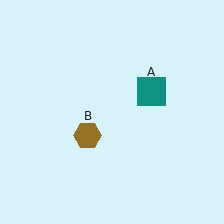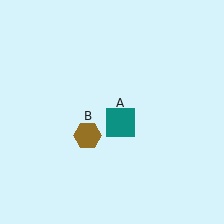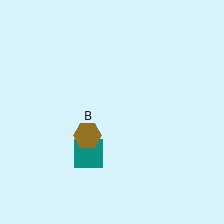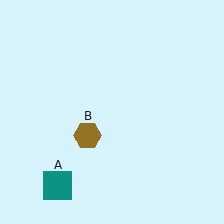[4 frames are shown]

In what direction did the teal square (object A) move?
The teal square (object A) moved down and to the left.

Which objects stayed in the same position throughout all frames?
Brown hexagon (object B) remained stationary.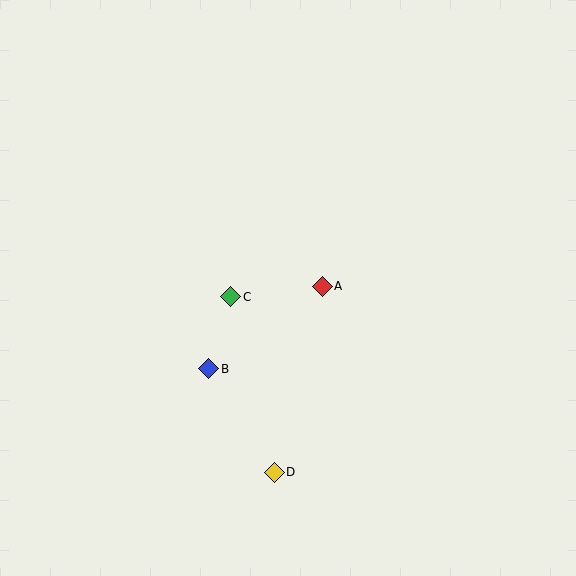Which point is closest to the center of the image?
Point A at (322, 286) is closest to the center.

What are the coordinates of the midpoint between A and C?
The midpoint between A and C is at (276, 291).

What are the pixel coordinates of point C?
Point C is at (231, 297).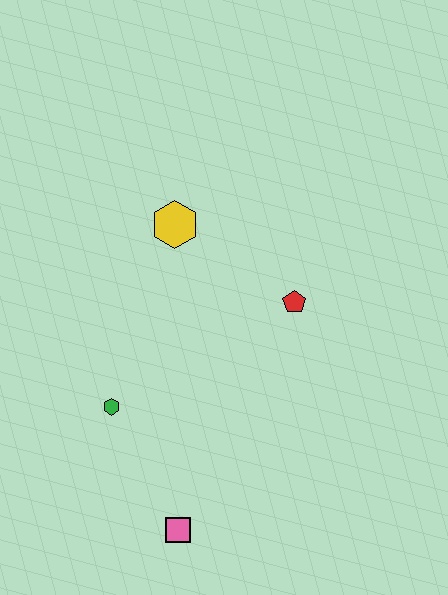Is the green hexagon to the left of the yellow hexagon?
Yes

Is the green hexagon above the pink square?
Yes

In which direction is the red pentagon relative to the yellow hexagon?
The red pentagon is to the right of the yellow hexagon.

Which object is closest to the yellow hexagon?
The red pentagon is closest to the yellow hexagon.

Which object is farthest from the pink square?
The yellow hexagon is farthest from the pink square.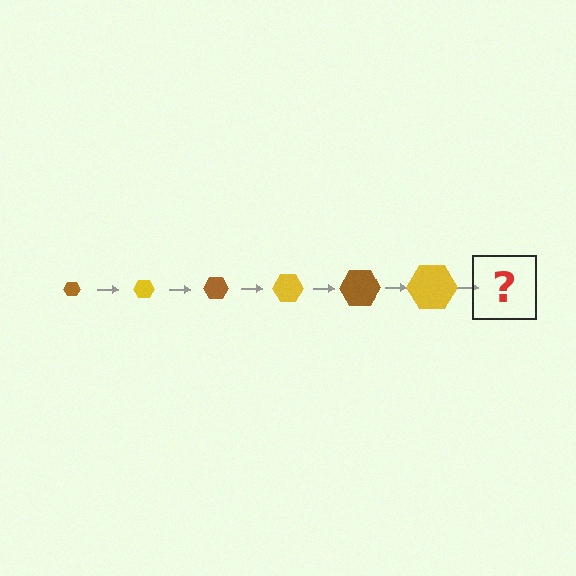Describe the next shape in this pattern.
It should be a brown hexagon, larger than the previous one.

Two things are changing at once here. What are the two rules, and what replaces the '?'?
The two rules are that the hexagon grows larger each step and the color cycles through brown and yellow. The '?' should be a brown hexagon, larger than the previous one.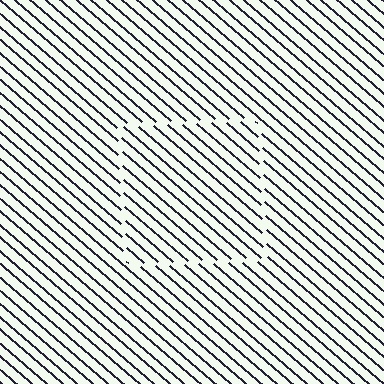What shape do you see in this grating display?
An illusory square. The interior of the shape contains the same grating, shifted by half a period — the contour is defined by the phase discontinuity where line-ends from the inner and outer gratings abut.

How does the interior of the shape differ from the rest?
The interior of the shape contains the same grating, shifted by half a period — the contour is defined by the phase discontinuity where line-ends from the inner and outer gratings abut.